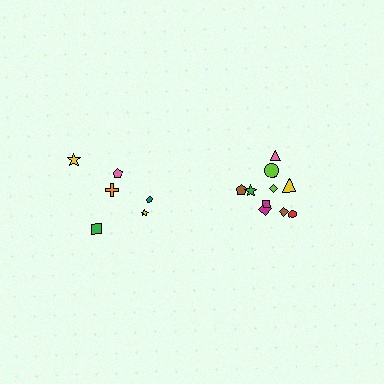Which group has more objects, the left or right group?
The right group.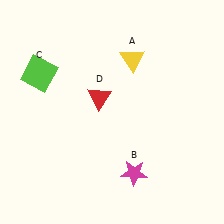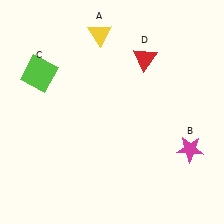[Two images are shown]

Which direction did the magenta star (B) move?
The magenta star (B) moved right.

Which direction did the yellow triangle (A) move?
The yellow triangle (A) moved left.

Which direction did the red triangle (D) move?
The red triangle (D) moved right.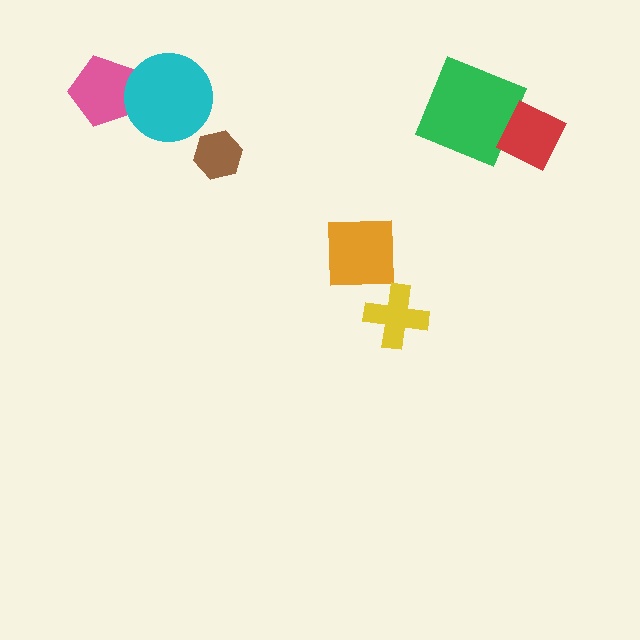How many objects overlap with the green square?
1 object overlaps with the green square.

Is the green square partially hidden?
Yes, it is partially covered by another shape.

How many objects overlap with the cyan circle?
1 object overlaps with the cyan circle.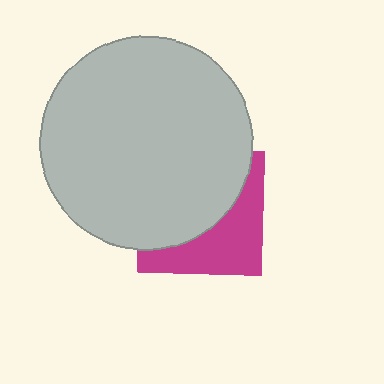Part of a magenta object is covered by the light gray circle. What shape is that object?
It is a square.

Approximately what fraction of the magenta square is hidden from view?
Roughly 59% of the magenta square is hidden behind the light gray circle.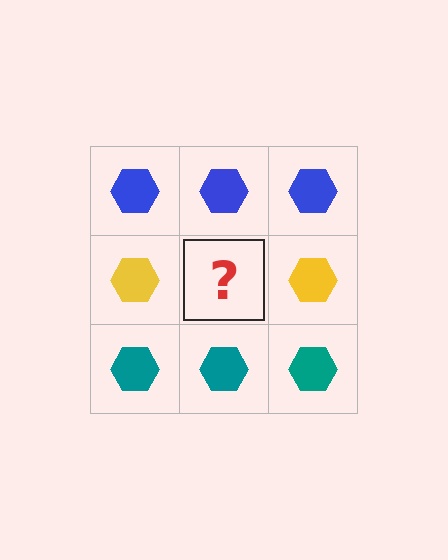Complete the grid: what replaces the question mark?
The question mark should be replaced with a yellow hexagon.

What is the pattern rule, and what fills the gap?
The rule is that each row has a consistent color. The gap should be filled with a yellow hexagon.